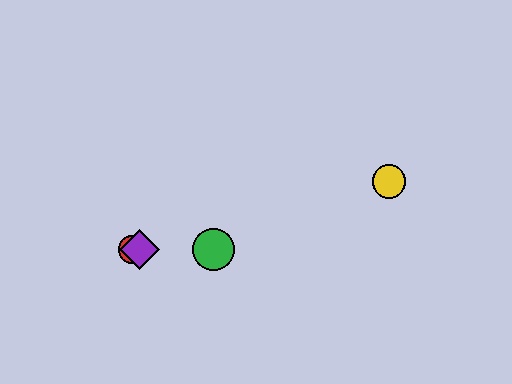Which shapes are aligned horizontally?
The red circle, the blue diamond, the green circle, the purple diamond are aligned horizontally.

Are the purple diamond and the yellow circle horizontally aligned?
No, the purple diamond is at y≈250 and the yellow circle is at y≈182.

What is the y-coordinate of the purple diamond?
The purple diamond is at y≈250.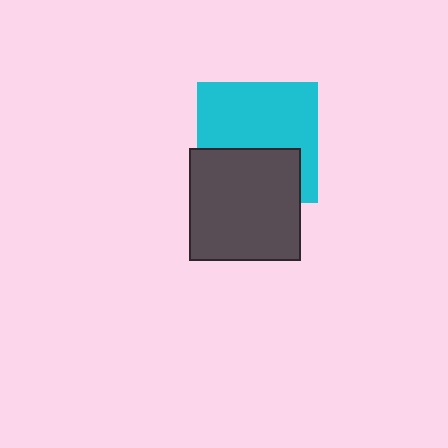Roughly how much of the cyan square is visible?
About half of it is visible (roughly 60%).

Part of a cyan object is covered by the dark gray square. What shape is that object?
It is a square.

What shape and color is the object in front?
The object in front is a dark gray square.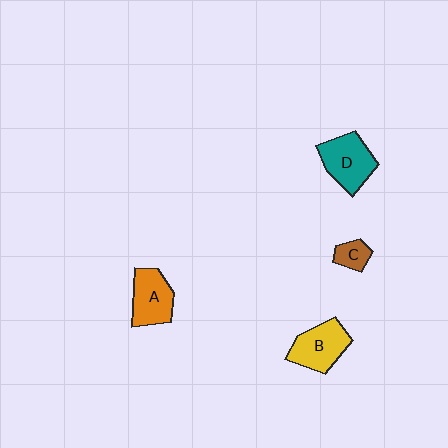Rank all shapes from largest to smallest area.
From largest to smallest: D (teal), B (yellow), A (orange), C (brown).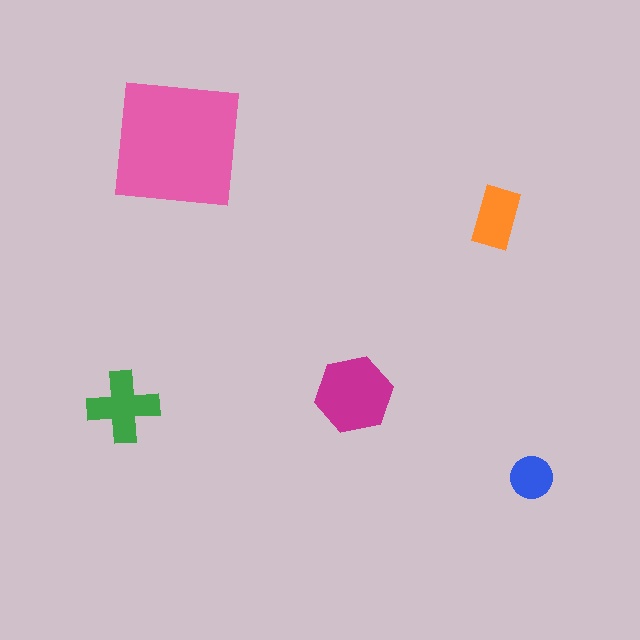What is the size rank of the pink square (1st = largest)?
1st.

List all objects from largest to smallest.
The pink square, the magenta hexagon, the green cross, the orange rectangle, the blue circle.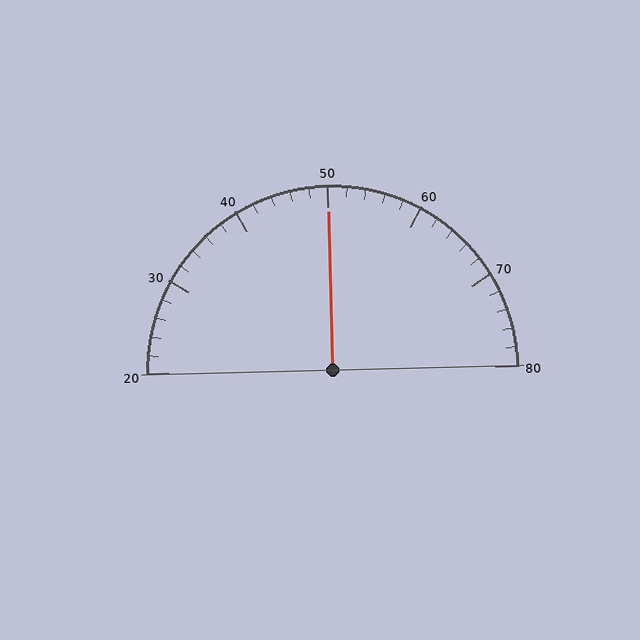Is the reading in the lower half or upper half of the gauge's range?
The reading is in the upper half of the range (20 to 80).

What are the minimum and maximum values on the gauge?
The gauge ranges from 20 to 80.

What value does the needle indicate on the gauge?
The needle indicates approximately 50.